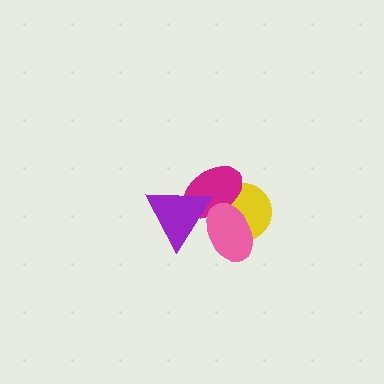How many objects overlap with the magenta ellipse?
3 objects overlap with the magenta ellipse.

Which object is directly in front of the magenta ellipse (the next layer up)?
The pink ellipse is directly in front of the magenta ellipse.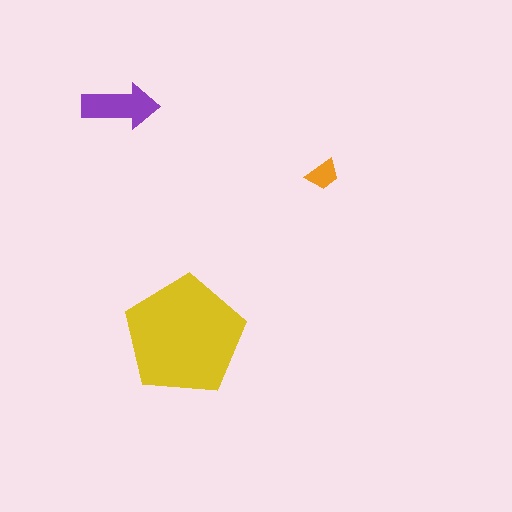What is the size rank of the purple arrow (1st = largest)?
2nd.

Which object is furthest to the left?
The purple arrow is leftmost.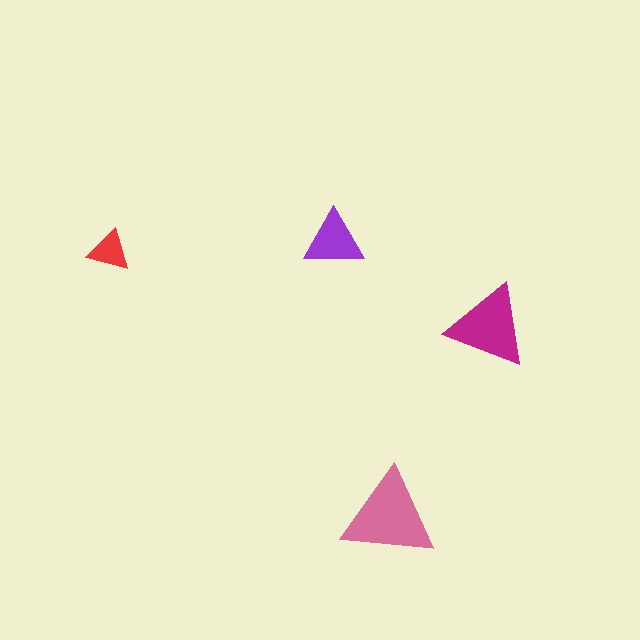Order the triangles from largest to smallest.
the pink one, the magenta one, the purple one, the red one.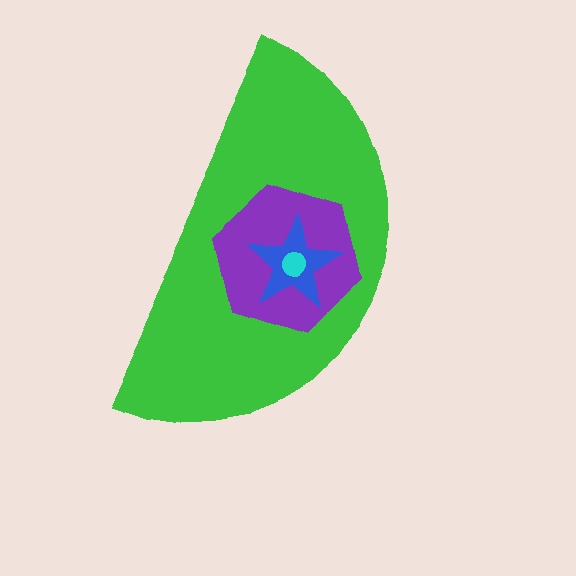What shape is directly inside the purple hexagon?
The blue star.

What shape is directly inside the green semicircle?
The purple hexagon.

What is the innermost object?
The cyan circle.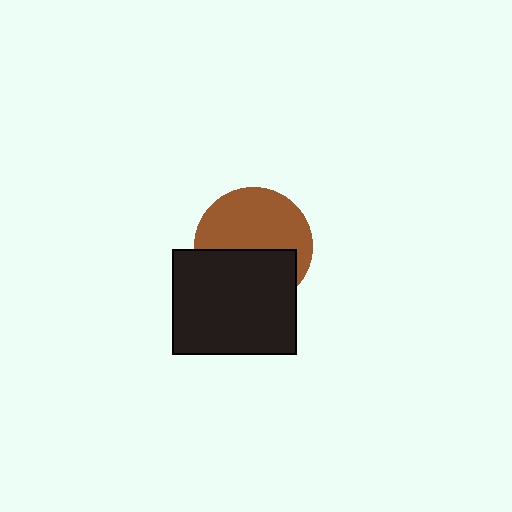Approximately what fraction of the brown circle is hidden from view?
Roughly 43% of the brown circle is hidden behind the black rectangle.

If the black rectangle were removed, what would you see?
You would see the complete brown circle.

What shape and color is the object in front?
The object in front is a black rectangle.